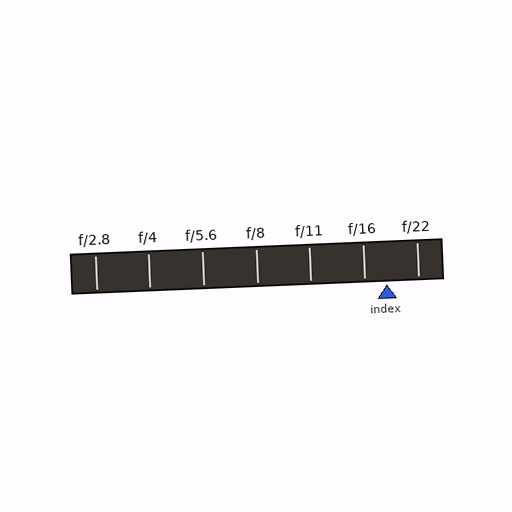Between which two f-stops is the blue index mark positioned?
The index mark is between f/16 and f/22.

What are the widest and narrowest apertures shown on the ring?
The widest aperture shown is f/2.8 and the narrowest is f/22.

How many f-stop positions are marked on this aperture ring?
There are 7 f-stop positions marked.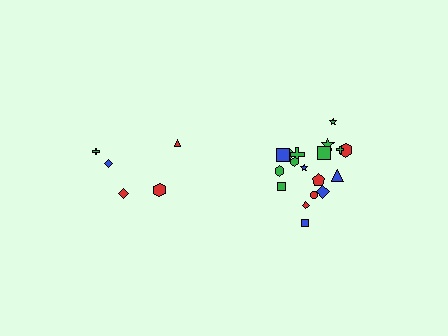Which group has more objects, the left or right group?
The right group.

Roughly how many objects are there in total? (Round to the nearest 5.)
Roughly 25 objects in total.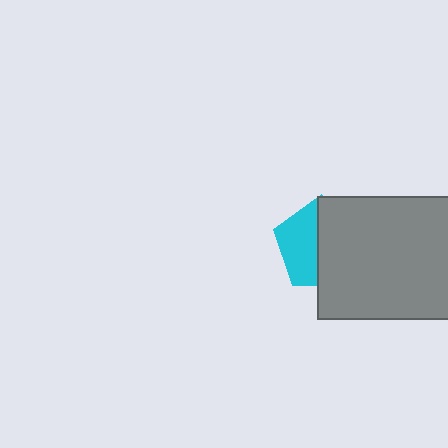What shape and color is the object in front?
The object in front is a gray rectangle.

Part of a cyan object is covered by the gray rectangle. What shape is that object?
It is a pentagon.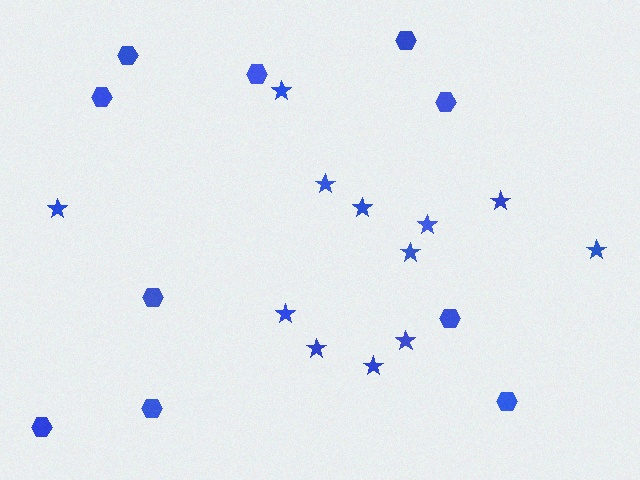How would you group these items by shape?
There are 2 groups: one group of hexagons (10) and one group of stars (12).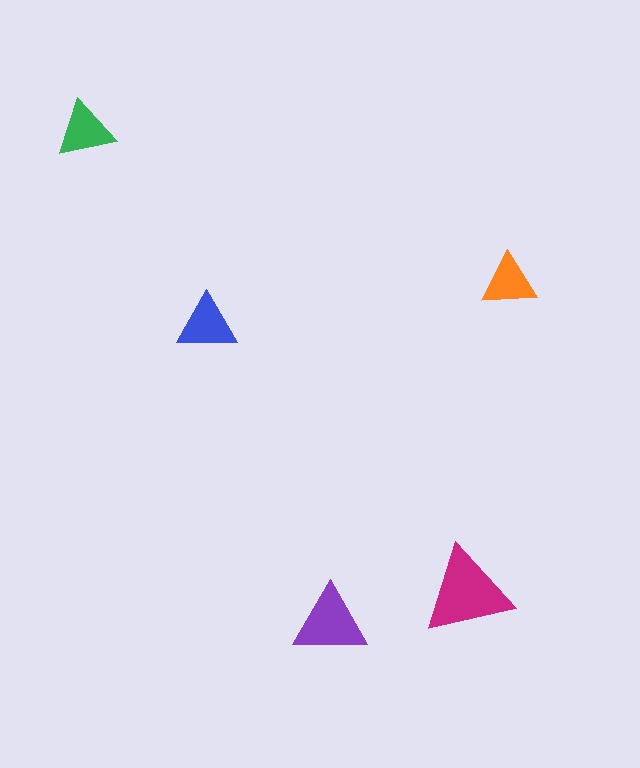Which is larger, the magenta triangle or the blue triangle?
The magenta one.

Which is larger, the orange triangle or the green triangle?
The green one.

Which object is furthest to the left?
The green triangle is leftmost.